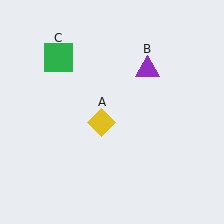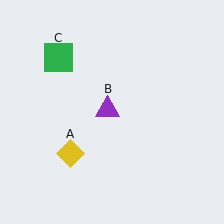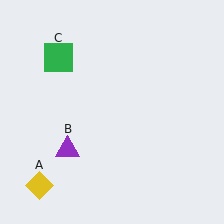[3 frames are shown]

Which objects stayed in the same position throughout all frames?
Green square (object C) remained stationary.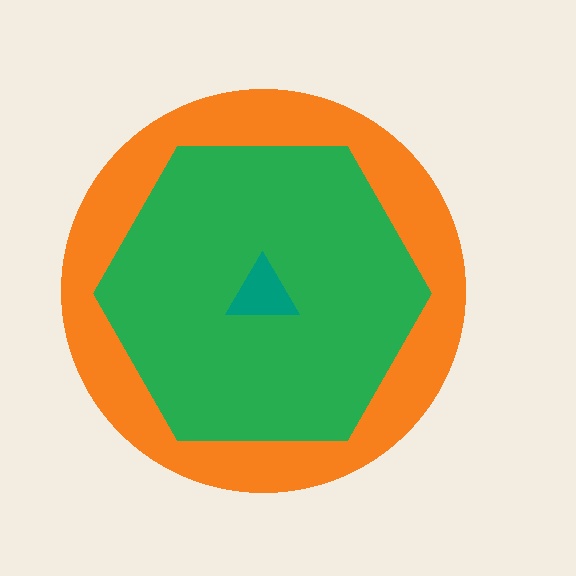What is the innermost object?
The teal triangle.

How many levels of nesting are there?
3.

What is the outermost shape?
The orange circle.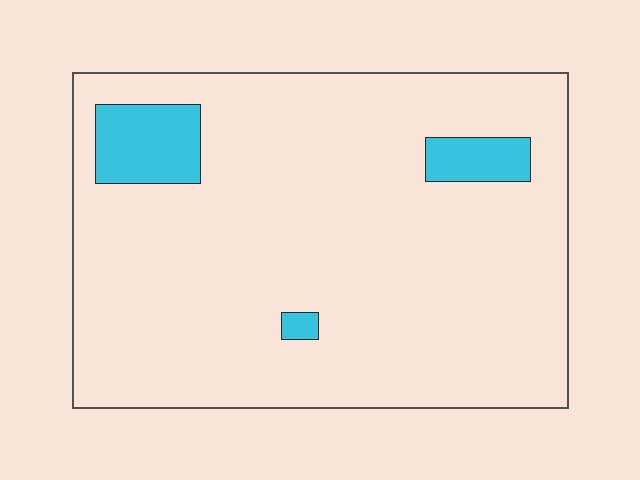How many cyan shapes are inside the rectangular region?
3.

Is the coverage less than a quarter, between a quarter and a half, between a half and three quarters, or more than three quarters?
Less than a quarter.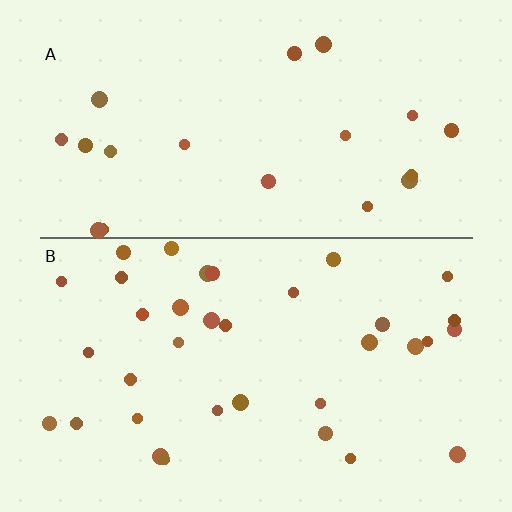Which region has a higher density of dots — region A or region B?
B (the bottom).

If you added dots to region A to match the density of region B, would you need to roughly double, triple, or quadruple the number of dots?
Approximately double.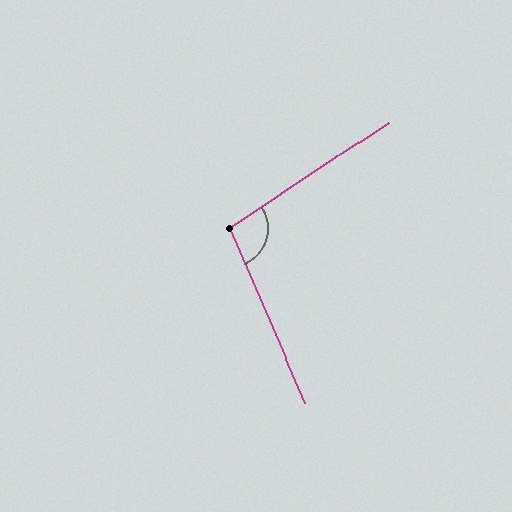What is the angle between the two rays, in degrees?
Approximately 101 degrees.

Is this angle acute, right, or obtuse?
It is obtuse.